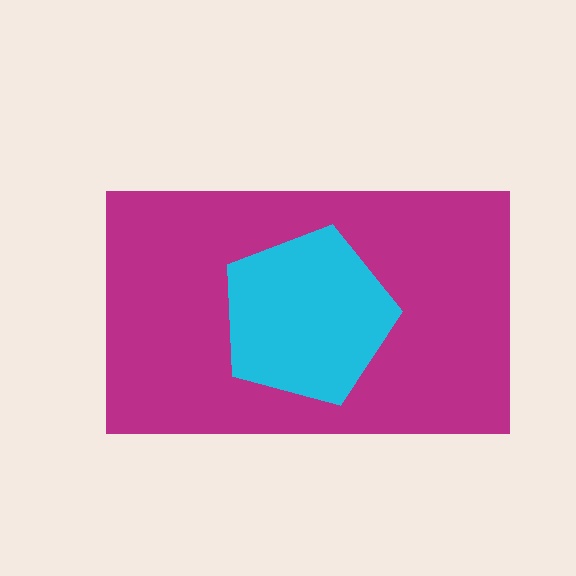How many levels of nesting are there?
2.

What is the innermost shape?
The cyan pentagon.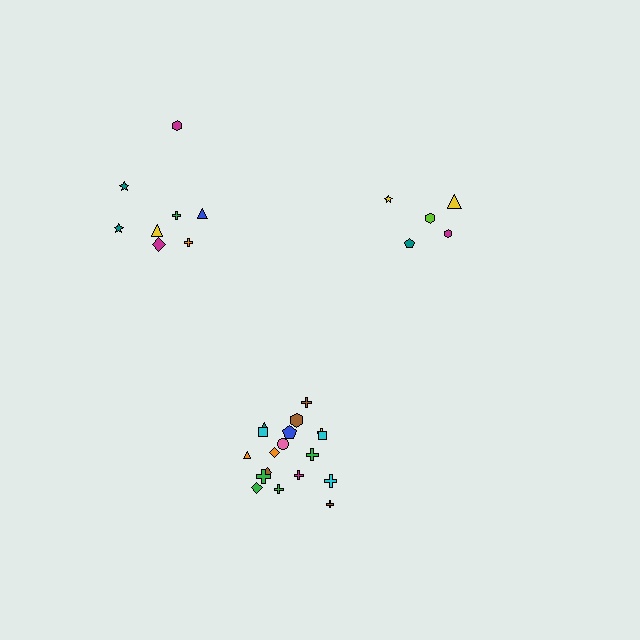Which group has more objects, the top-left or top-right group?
The top-left group.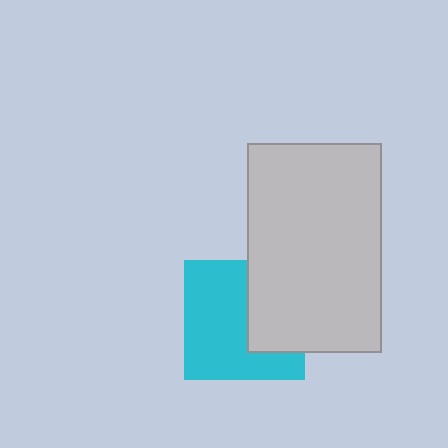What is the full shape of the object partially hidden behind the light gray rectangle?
The partially hidden object is a cyan square.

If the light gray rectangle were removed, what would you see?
You would see the complete cyan square.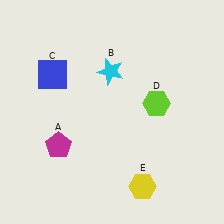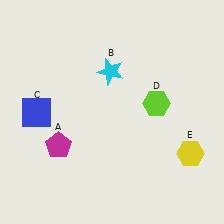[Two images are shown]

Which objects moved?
The objects that moved are: the blue square (C), the yellow hexagon (E).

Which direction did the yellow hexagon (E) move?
The yellow hexagon (E) moved right.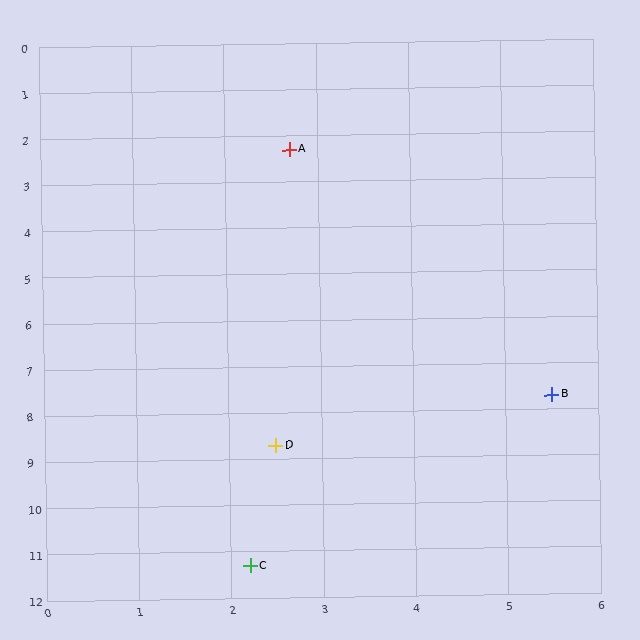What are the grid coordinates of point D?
Point D is at approximately (2.5, 8.7).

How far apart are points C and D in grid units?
Points C and D are about 2.6 grid units apart.